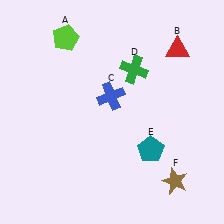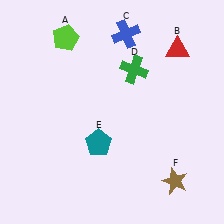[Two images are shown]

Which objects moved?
The objects that moved are: the blue cross (C), the teal pentagon (E).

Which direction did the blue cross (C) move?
The blue cross (C) moved up.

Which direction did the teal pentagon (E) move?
The teal pentagon (E) moved left.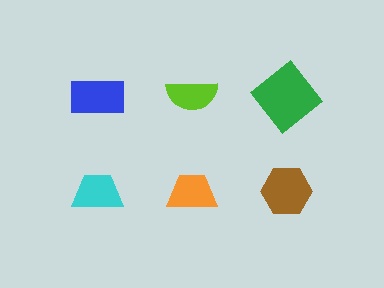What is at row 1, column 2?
A lime semicircle.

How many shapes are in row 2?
3 shapes.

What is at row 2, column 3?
A brown hexagon.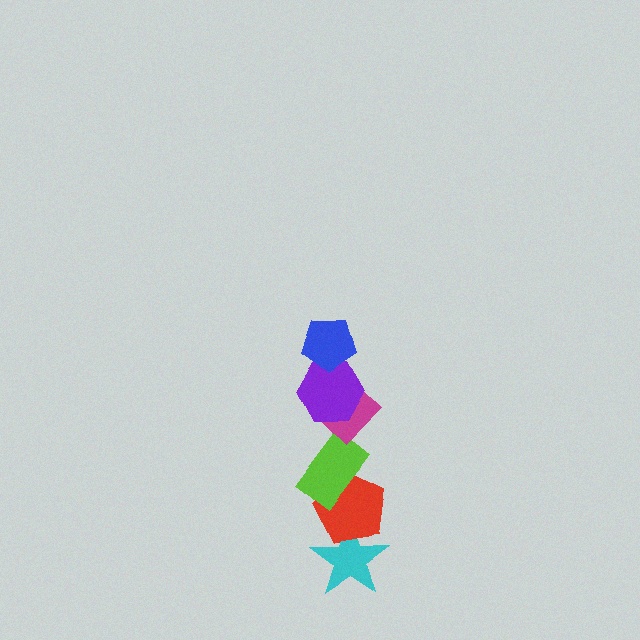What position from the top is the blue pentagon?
The blue pentagon is 1st from the top.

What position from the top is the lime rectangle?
The lime rectangle is 4th from the top.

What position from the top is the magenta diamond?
The magenta diamond is 3rd from the top.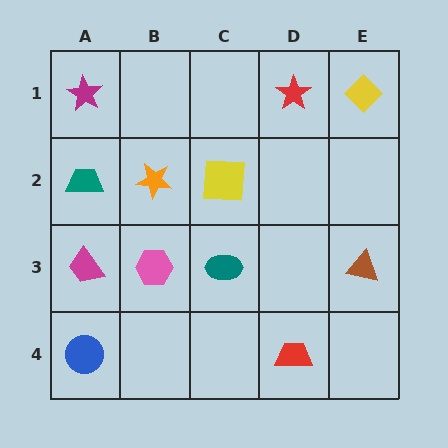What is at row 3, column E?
A brown triangle.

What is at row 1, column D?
A red star.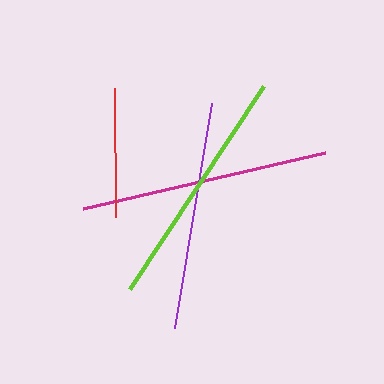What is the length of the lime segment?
The lime segment is approximately 243 pixels long.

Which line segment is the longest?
The magenta line is the longest at approximately 249 pixels.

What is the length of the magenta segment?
The magenta segment is approximately 249 pixels long.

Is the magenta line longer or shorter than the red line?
The magenta line is longer than the red line.